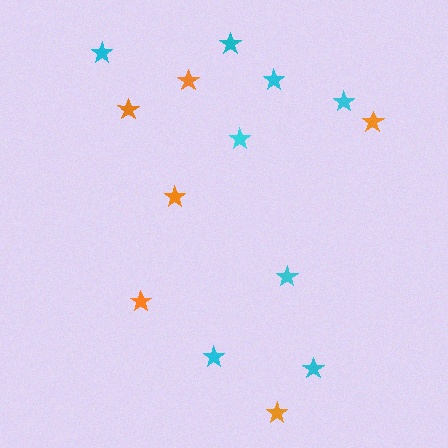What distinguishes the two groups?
There are 2 groups: one group of orange stars (6) and one group of cyan stars (8).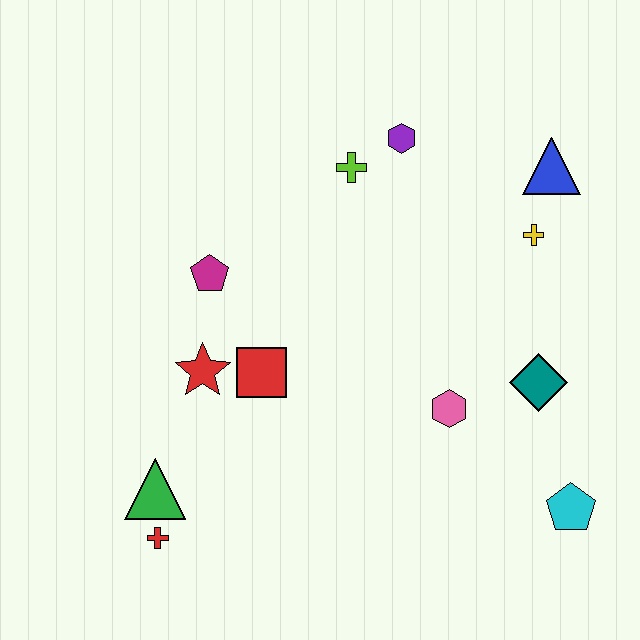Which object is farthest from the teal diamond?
The red cross is farthest from the teal diamond.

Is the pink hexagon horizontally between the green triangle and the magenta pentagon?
No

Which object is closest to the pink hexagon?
The teal diamond is closest to the pink hexagon.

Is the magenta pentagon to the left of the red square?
Yes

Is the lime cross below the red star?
No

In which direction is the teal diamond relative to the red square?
The teal diamond is to the right of the red square.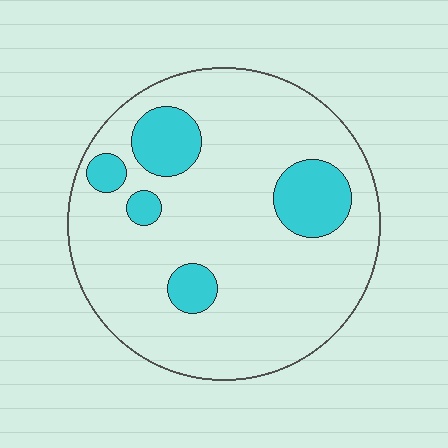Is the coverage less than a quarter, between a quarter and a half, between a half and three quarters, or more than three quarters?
Less than a quarter.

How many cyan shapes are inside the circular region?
5.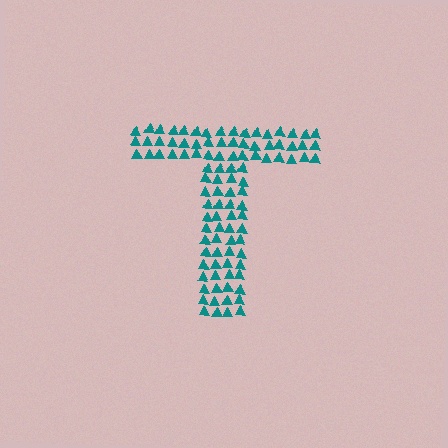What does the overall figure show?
The overall figure shows the letter T.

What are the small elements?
The small elements are triangles.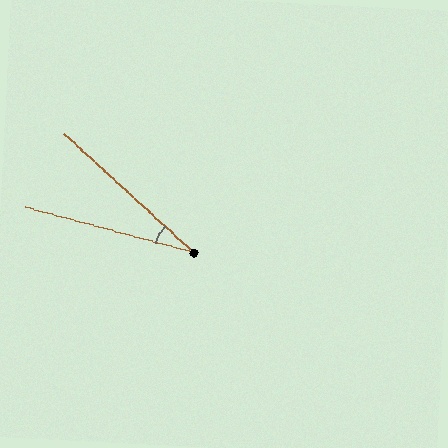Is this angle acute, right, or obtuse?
It is acute.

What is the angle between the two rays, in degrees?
Approximately 27 degrees.